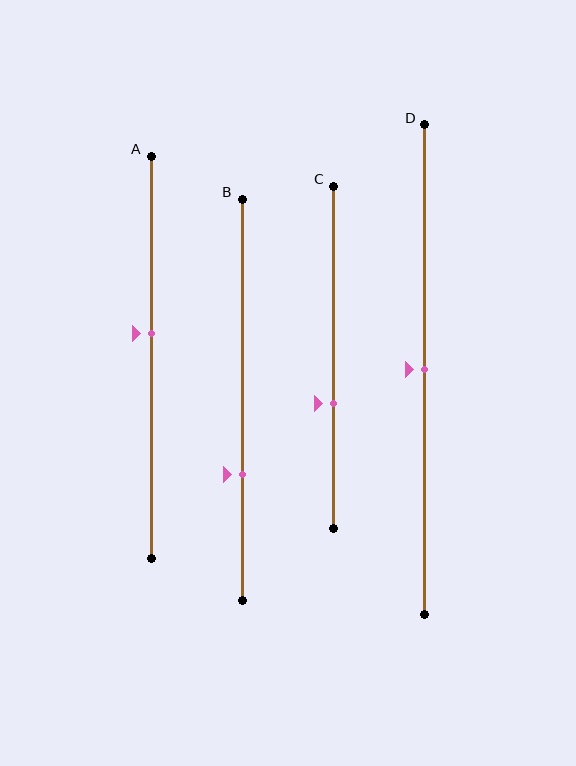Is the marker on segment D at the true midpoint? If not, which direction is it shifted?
Yes, the marker on segment D is at the true midpoint.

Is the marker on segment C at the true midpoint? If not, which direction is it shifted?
No, the marker on segment C is shifted downward by about 13% of the segment length.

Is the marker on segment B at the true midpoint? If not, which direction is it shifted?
No, the marker on segment B is shifted downward by about 19% of the segment length.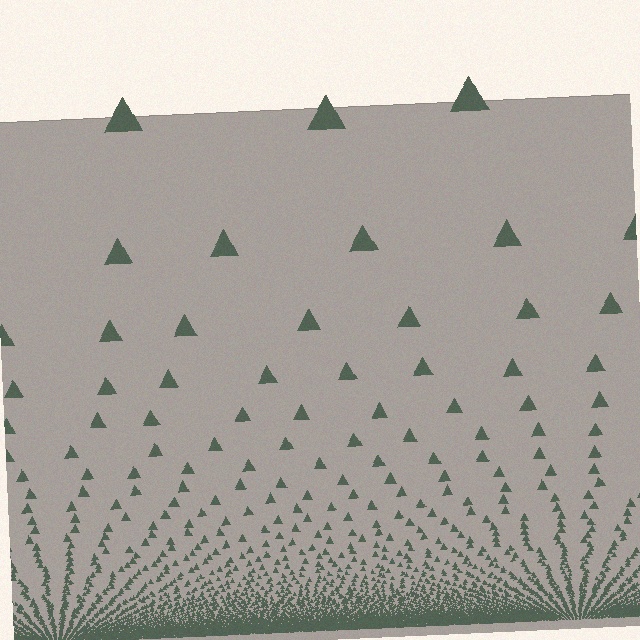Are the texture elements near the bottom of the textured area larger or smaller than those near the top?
Smaller. The gradient is inverted — elements near the bottom are smaller and denser.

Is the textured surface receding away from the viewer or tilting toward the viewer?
The surface appears to tilt toward the viewer. Texture elements get larger and sparser toward the top.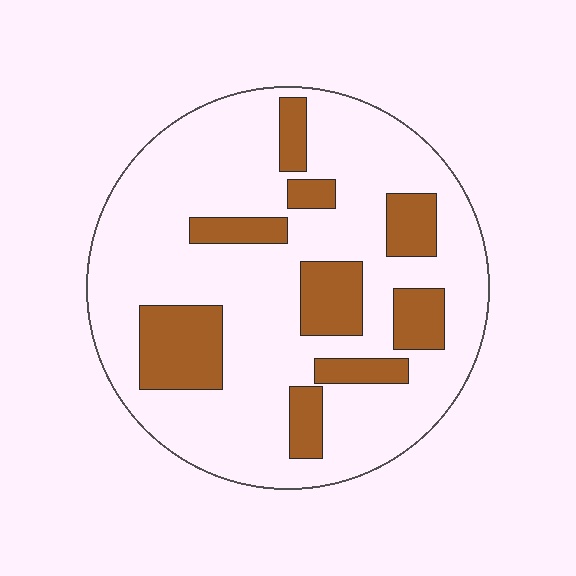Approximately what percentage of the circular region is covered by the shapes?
Approximately 25%.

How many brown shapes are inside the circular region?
9.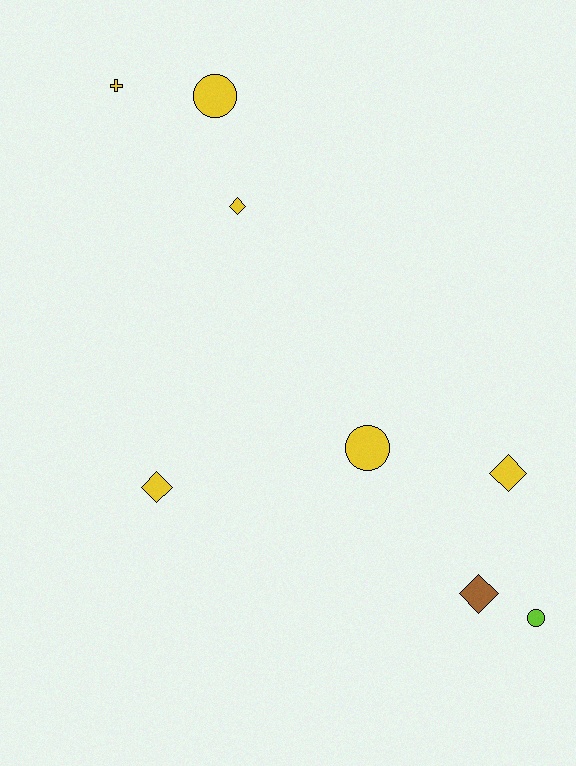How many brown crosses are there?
There are no brown crosses.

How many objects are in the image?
There are 8 objects.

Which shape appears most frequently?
Diamond, with 4 objects.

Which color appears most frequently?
Yellow, with 6 objects.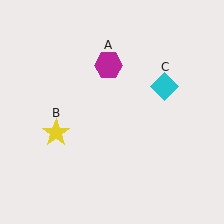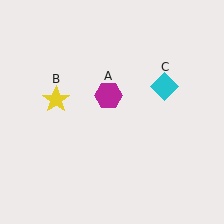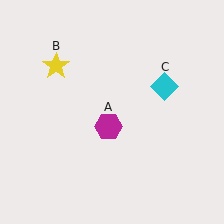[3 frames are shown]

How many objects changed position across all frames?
2 objects changed position: magenta hexagon (object A), yellow star (object B).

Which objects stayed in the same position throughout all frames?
Cyan diamond (object C) remained stationary.